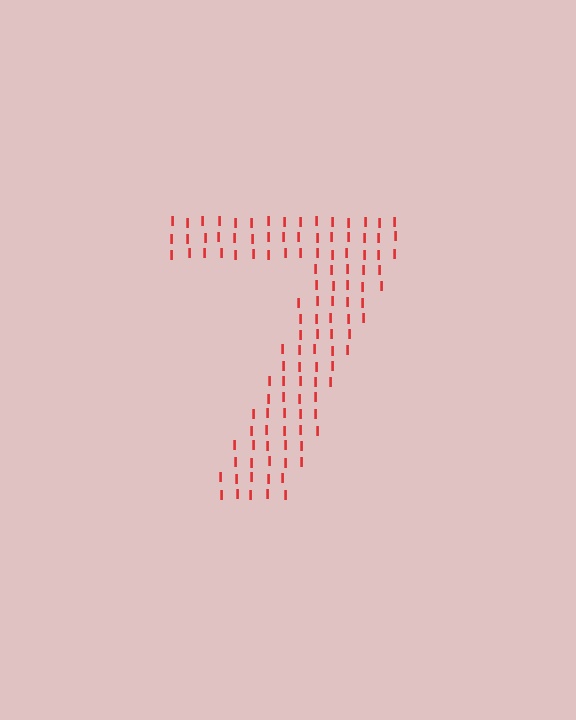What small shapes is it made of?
It is made of small letter I's.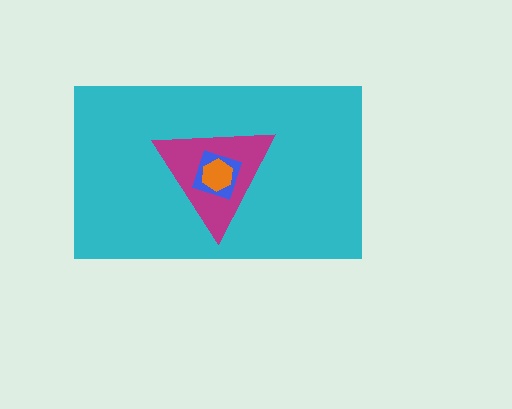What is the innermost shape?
The orange hexagon.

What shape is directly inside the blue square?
The orange hexagon.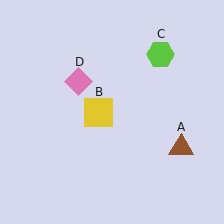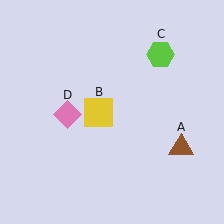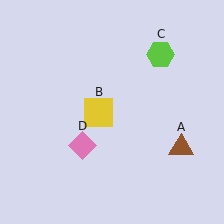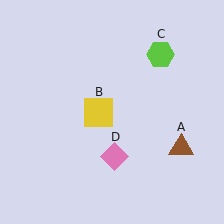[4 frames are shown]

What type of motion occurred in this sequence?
The pink diamond (object D) rotated counterclockwise around the center of the scene.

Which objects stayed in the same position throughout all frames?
Brown triangle (object A) and yellow square (object B) and lime hexagon (object C) remained stationary.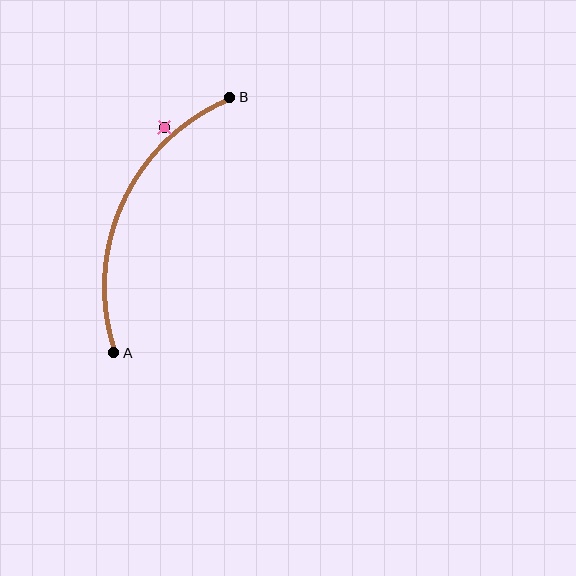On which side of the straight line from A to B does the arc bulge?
The arc bulges to the left of the straight line connecting A and B.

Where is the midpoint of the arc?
The arc midpoint is the point on the curve farthest from the straight line joining A and B. It sits to the left of that line.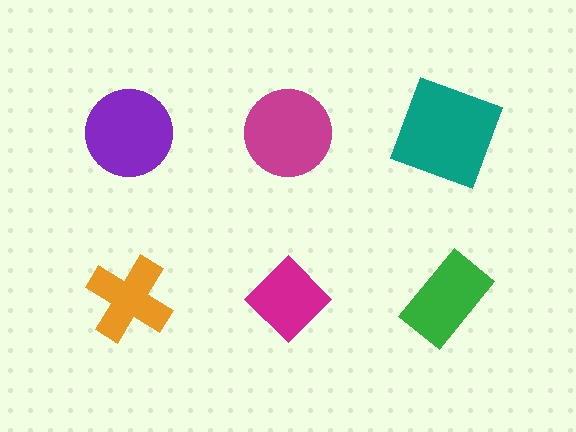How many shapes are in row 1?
3 shapes.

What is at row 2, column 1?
An orange cross.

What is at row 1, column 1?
A purple circle.